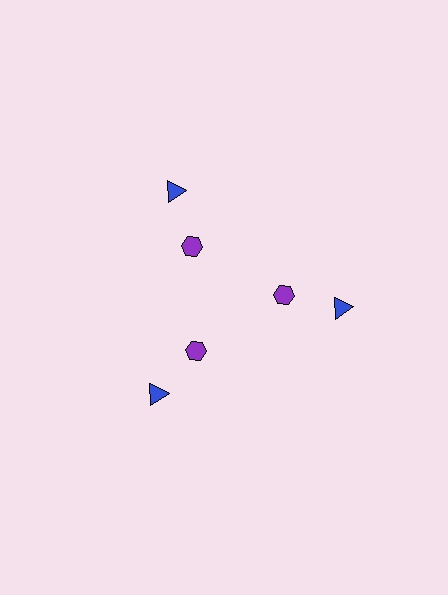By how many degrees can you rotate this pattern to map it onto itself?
The pattern maps onto itself every 120 degrees of rotation.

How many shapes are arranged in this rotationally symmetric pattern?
There are 6 shapes, arranged in 3 groups of 2.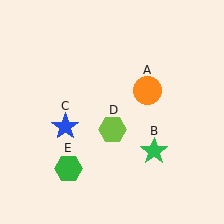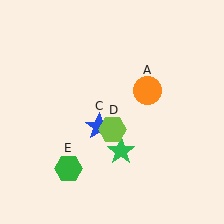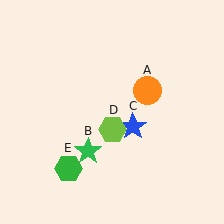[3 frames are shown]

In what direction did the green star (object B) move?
The green star (object B) moved left.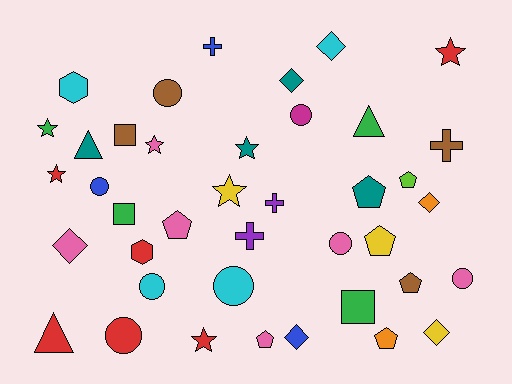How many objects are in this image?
There are 40 objects.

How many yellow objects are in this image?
There are 3 yellow objects.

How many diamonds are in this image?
There are 6 diamonds.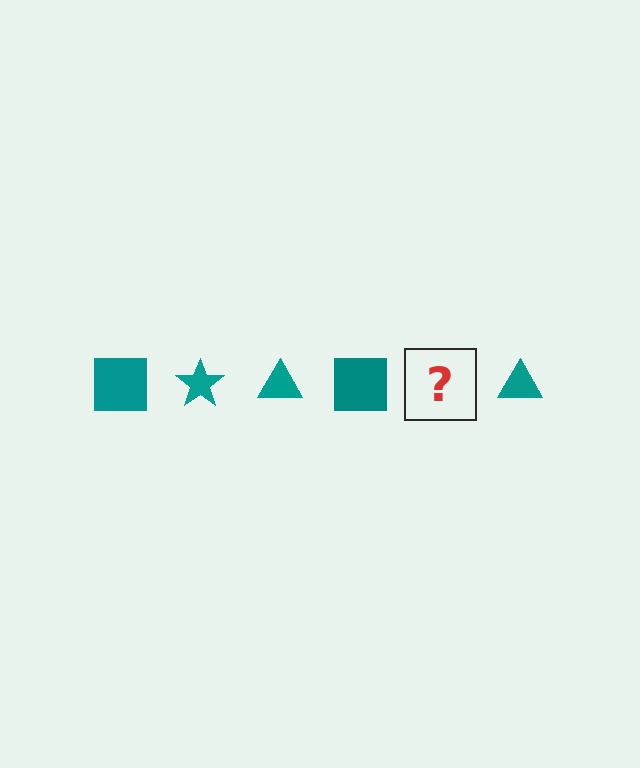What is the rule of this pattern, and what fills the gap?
The rule is that the pattern cycles through square, star, triangle shapes in teal. The gap should be filled with a teal star.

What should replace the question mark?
The question mark should be replaced with a teal star.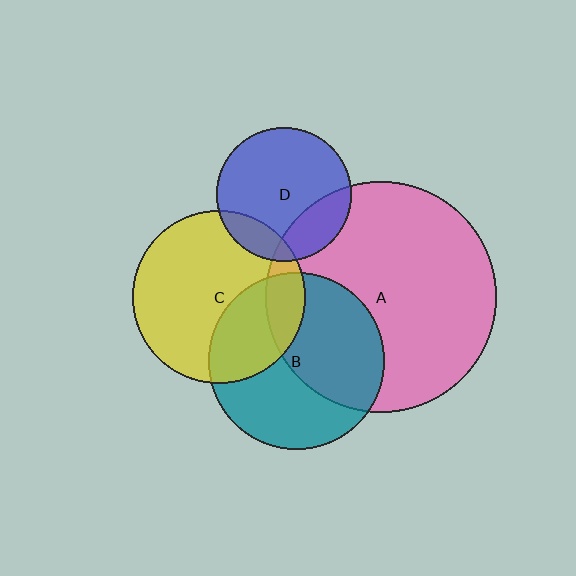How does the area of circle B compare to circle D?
Approximately 1.7 times.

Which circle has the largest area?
Circle A (pink).